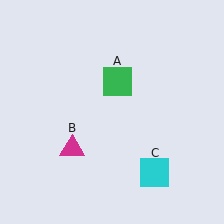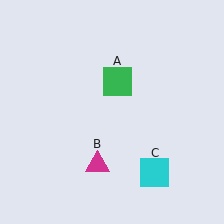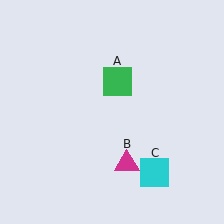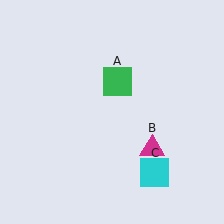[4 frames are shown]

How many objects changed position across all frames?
1 object changed position: magenta triangle (object B).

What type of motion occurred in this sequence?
The magenta triangle (object B) rotated counterclockwise around the center of the scene.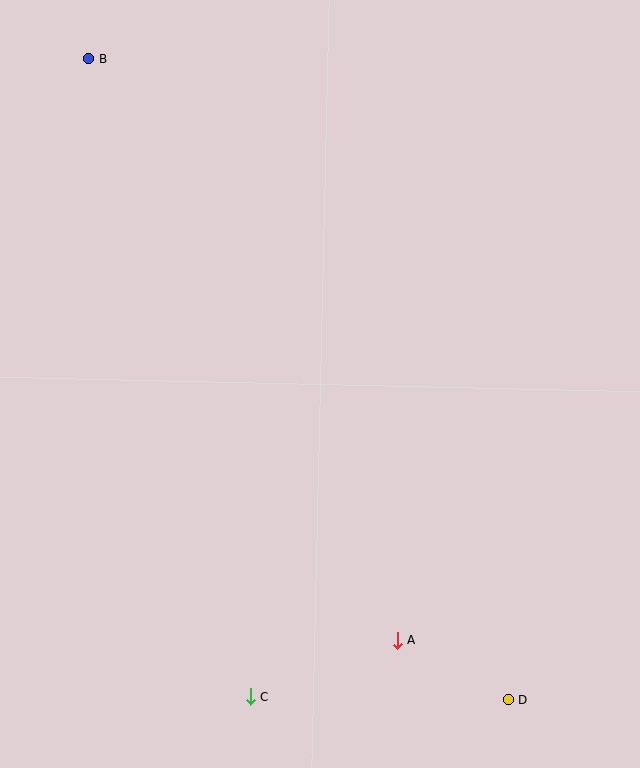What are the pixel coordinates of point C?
Point C is at (250, 696).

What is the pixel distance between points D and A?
The distance between D and A is 126 pixels.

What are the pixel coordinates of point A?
Point A is at (397, 640).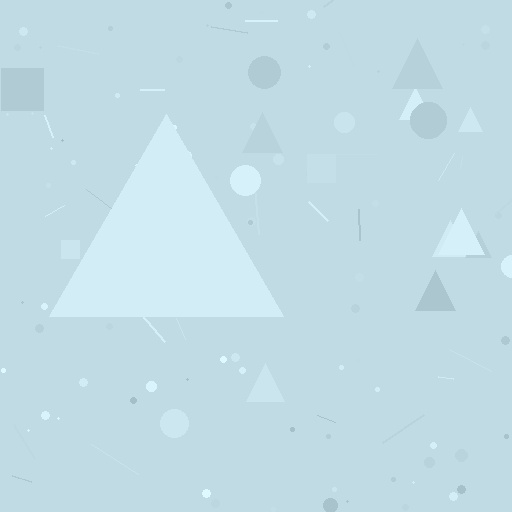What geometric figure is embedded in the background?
A triangle is embedded in the background.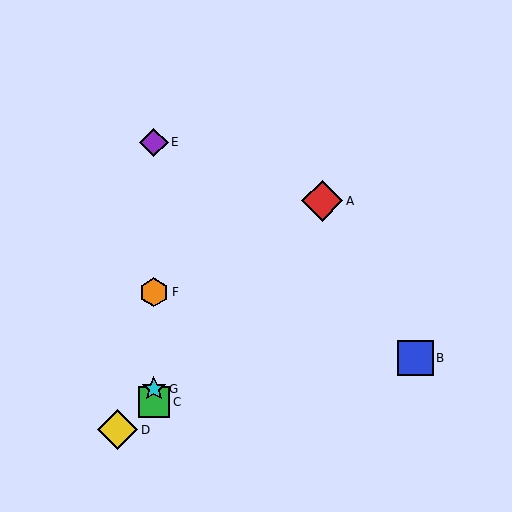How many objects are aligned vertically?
4 objects (C, E, F, G) are aligned vertically.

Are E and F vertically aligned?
Yes, both are at x≈154.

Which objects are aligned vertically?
Objects C, E, F, G are aligned vertically.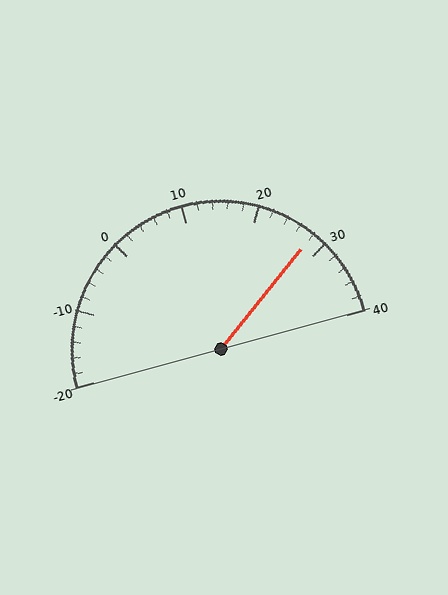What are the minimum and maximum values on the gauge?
The gauge ranges from -20 to 40.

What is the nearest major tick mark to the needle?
The nearest major tick mark is 30.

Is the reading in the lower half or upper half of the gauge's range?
The reading is in the upper half of the range (-20 to 40).